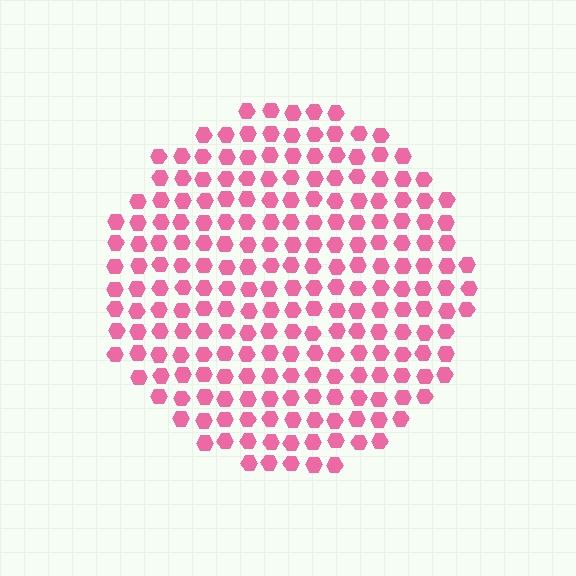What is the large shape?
The large shape is a circle.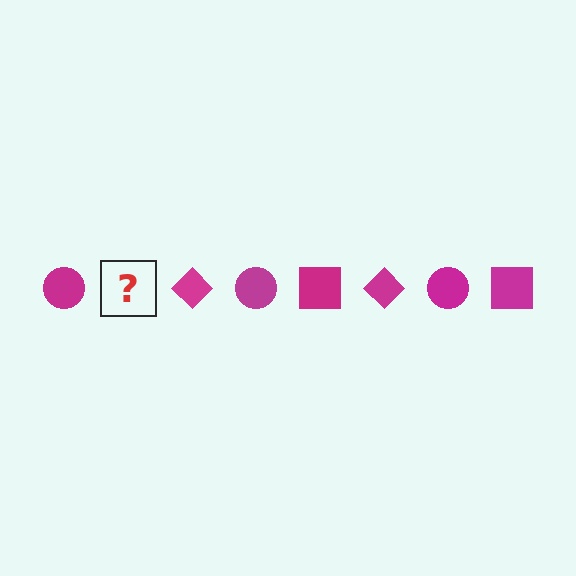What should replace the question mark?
The question mark should be replaced with a magenta square.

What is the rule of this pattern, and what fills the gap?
The rule is that the pattern cycles through circle, square, diamond shapes in magenta. The gap should be filled with a magenta square.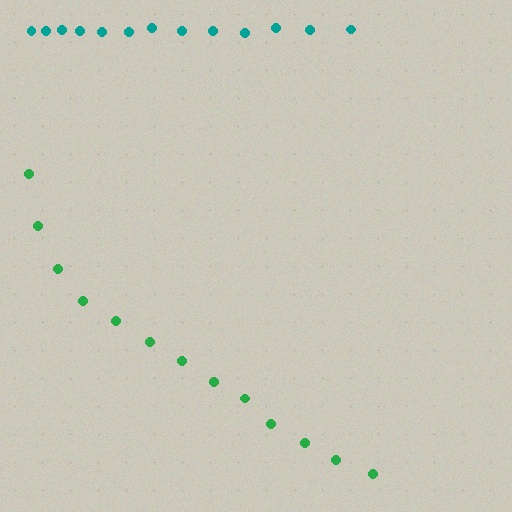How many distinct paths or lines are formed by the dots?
There are 2 distinct paths.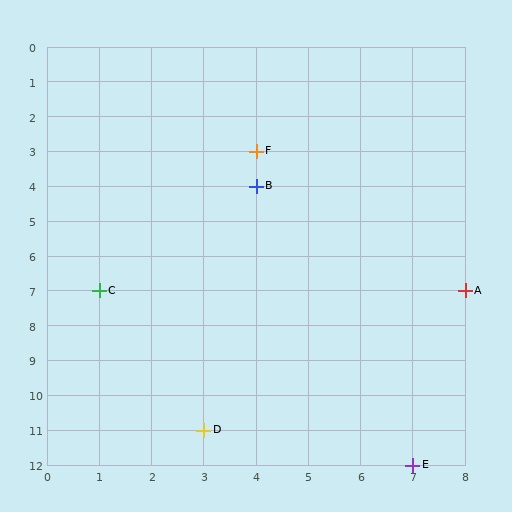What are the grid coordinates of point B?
Point B is at grid coordinates (4, 4).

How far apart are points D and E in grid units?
Points D and E are 4 columns and 1 row apart (about 4.1 grid units diagonally).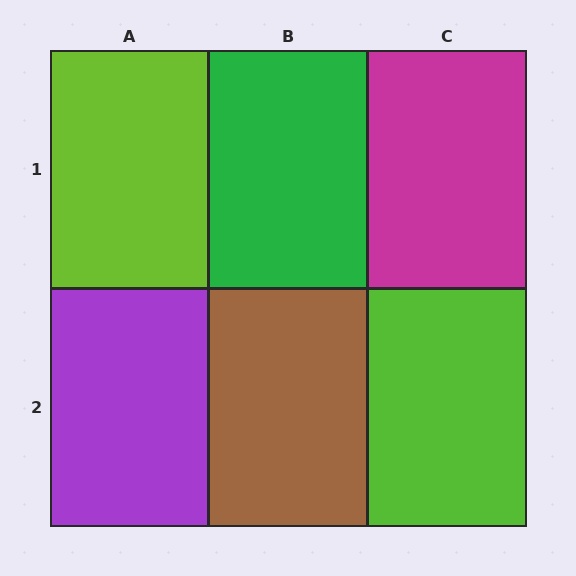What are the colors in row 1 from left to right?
Lime, green, magenta.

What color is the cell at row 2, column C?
Lime.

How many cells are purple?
1 cell is purple.